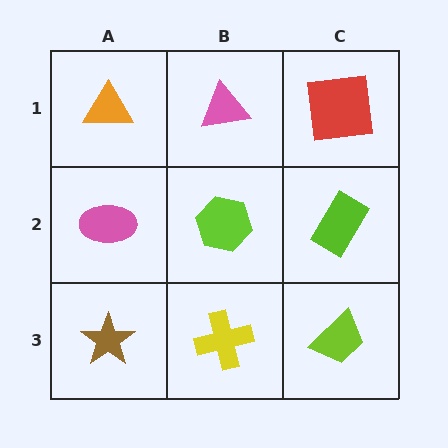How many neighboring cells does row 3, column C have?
2.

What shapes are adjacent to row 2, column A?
An orange triangle (row 1, column A), a brown star (row 3, column A), a lime hexagon (row 2, column B).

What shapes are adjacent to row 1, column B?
A lime hexagon (row 2, column B), an orange triangle (row 1, column A), a red square (row 1, column C).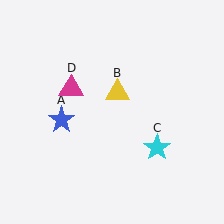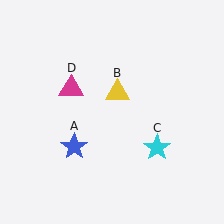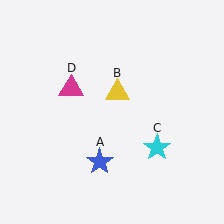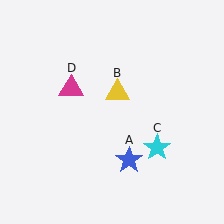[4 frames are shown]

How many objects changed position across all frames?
1 object changed position: blue star (object A).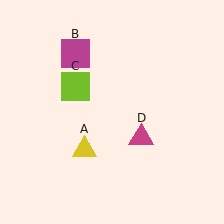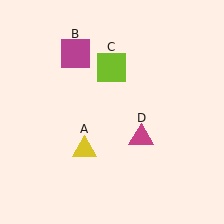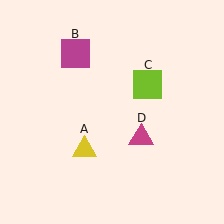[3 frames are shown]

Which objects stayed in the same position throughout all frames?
Yellow triangle (object A) and magenta square (object B) and magenta triangle (object D) remained stationary.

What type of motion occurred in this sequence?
The lime square (object C) rotated clockwise around the center of the scene.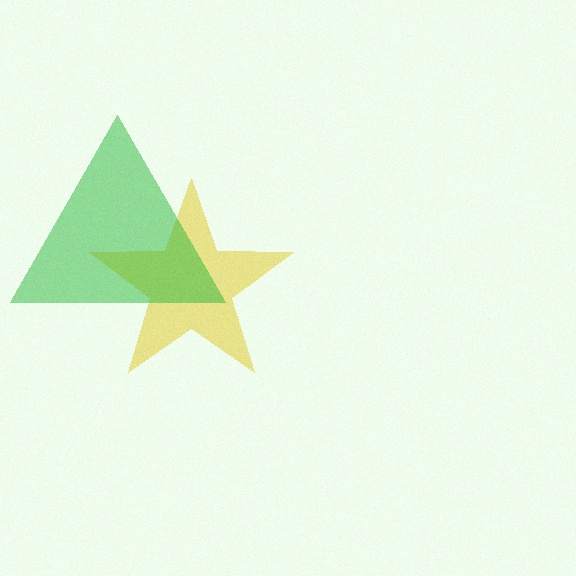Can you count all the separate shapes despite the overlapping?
Yes, there are 2 separate shapes.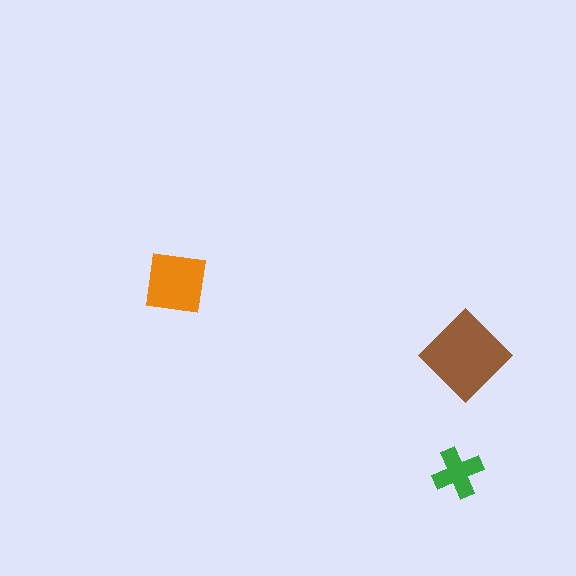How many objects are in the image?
There are 3 objects in the image.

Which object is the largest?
The brown diamond.